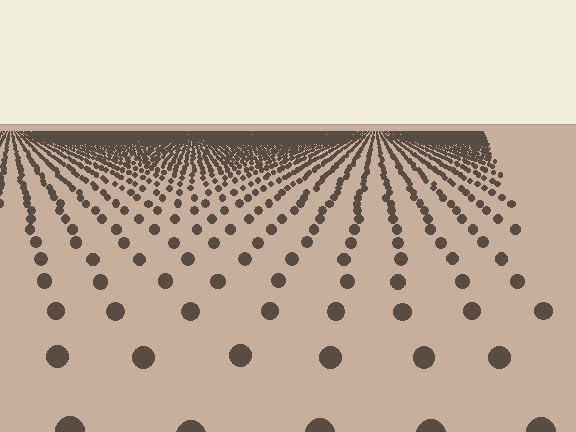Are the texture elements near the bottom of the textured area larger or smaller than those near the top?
Larger. Near the bottom, elements are closer to the viewer and appear at a bigger on-screen size.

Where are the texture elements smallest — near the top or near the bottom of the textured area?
Near the top.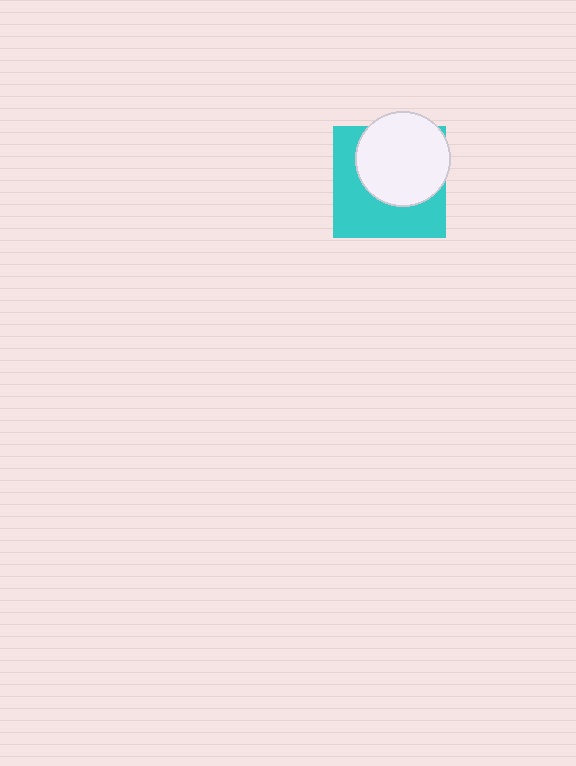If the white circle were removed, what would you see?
You would see the complete cyan square.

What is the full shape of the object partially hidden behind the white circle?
The partially hidden object is a cyan square.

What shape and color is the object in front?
The object in front is a white circle.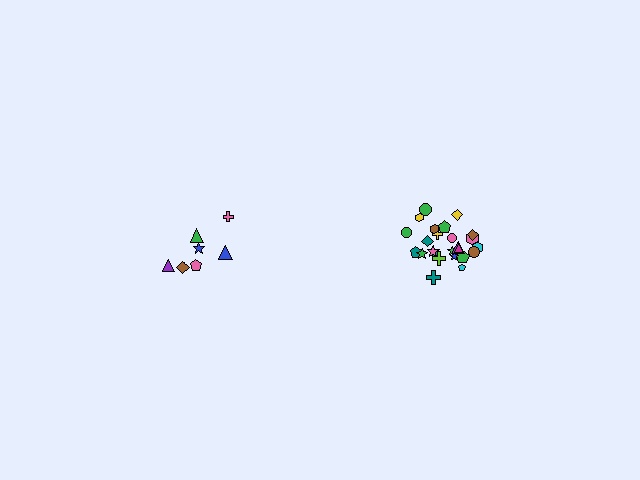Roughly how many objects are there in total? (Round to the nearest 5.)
Roughly 35 objects in total.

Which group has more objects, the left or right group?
The right group.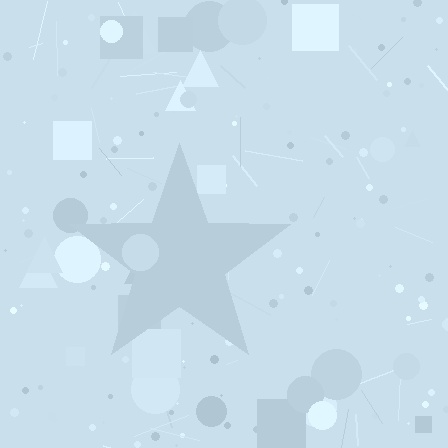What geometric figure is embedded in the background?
A star is embedded in the background.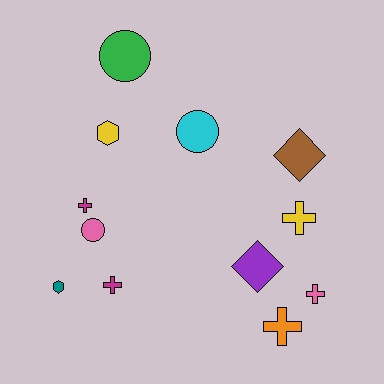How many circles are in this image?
There are 3 circles.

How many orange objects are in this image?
There is 1 orange object.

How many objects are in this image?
There are 12 objects.